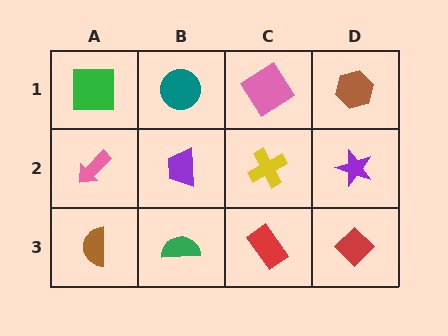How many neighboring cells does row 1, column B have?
3.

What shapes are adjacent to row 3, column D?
A purple star (row 2, column D), a red rectangle (row 3, column C).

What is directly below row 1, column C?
A yellow cross.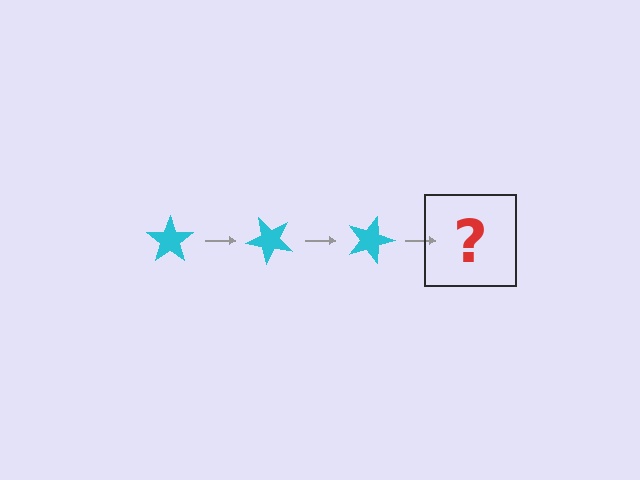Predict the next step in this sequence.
The next step is a cyan star rotated 135 degrees.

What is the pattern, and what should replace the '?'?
The pattern is that the star rotates 45 degrees each step. The '?' should be a cyan star rotated 135 degrees.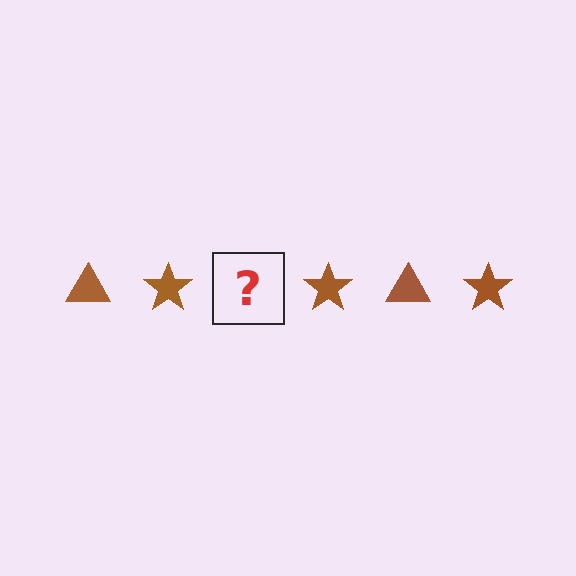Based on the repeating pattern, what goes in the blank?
The blank should be a brown triangle.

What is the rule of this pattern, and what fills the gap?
The rule is that the pattern cycles through triangle, star shapes in brown. The gap should be filled with a brown triangle.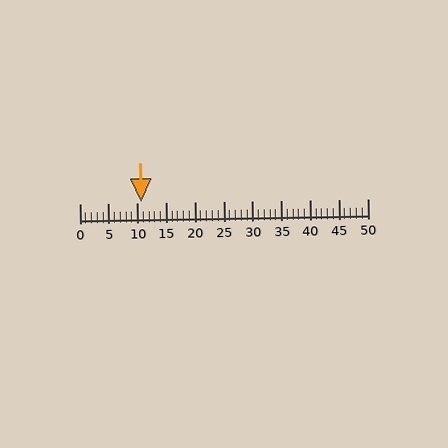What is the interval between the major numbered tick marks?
The major tick marks are spaced 5 units apart.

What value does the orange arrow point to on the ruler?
The orange arrow points to approximately 11.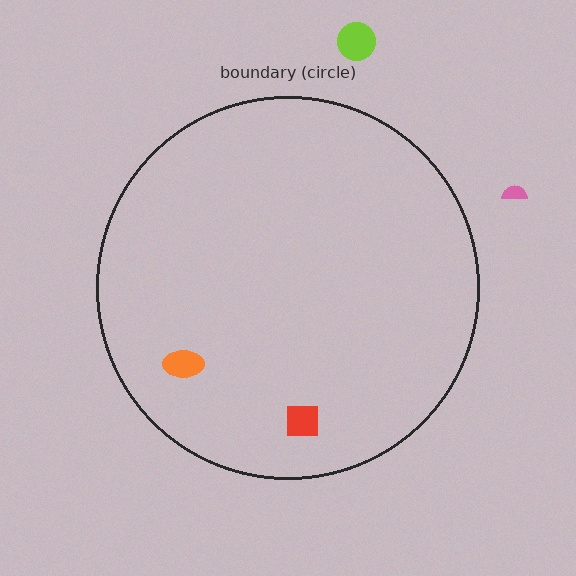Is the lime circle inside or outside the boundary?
Outside.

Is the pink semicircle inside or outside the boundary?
Outside.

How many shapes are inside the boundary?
2 inside, 2 outside.